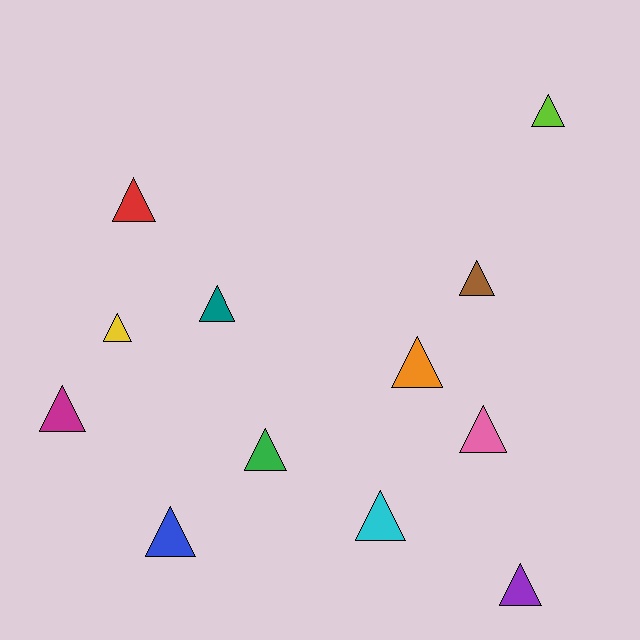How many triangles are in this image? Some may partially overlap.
There are 12 triangles.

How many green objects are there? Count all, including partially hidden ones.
There is 1 green object.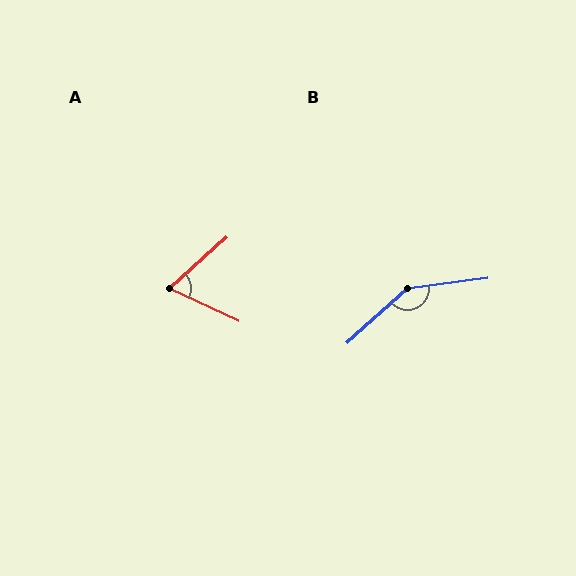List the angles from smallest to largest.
A (67°), B (145°).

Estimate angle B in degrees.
Approximately 145 degrees.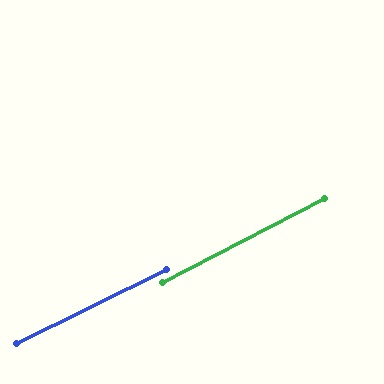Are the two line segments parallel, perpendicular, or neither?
Parallel — their directions differ by only 1.0°.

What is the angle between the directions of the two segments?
Approximately 1 degree.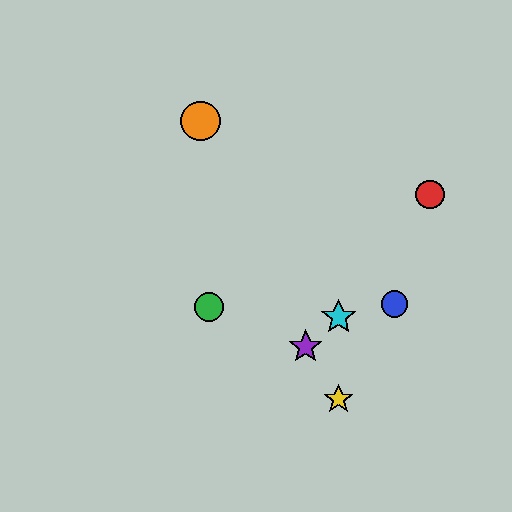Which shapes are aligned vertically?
The yellow star, the cyan star are aligned vertically.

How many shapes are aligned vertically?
2 shapes (the yellow star, the cyan star) are aligned vertically.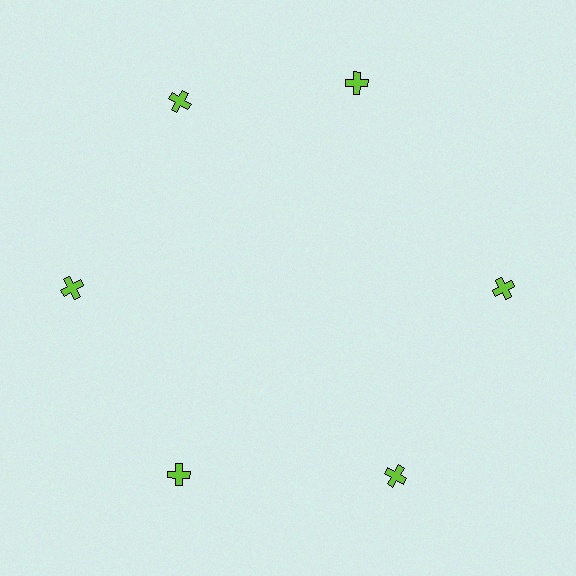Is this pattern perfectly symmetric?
No. The 6 lime crosses are arranged in a ring, but one element near the 1 o'clock position is rotated out of alignment along the ring, breaking the 6-fold rotational symmetry.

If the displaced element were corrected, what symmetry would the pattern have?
It would have 6-fold rotational symmetry — the pattern would map onto itself every 60 degrees.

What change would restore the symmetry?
The symmetry would be restored by rotating it back into even spacing with its neighbors so that all 6 crosses sit at equal angles and equal distance from the center.